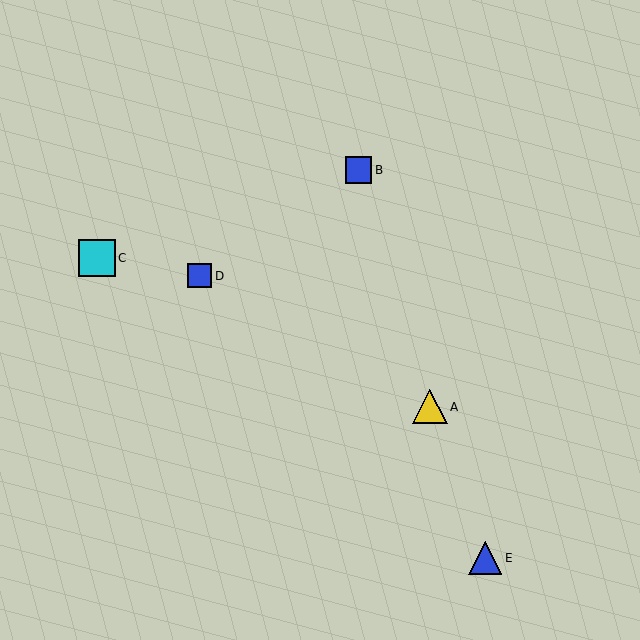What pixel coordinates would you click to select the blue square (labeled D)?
Click at (200, 276) to select the blue square D.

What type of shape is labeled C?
Shape C is a cyan square.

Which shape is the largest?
The cyan square (labeled C) is the largest.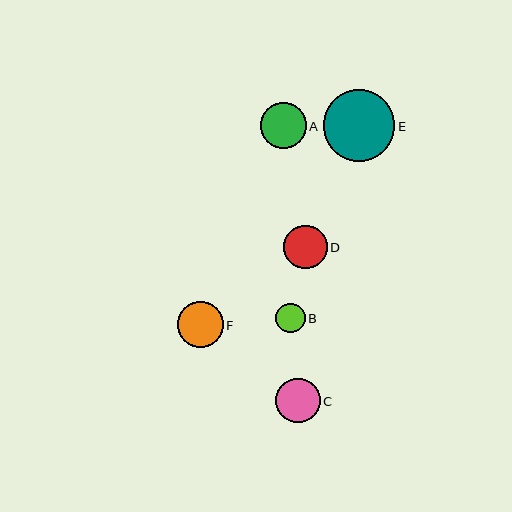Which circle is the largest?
Circle E is the largest with a size of approximately 72 pixels.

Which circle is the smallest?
Circle B is the smallest with a size of approximately 29 pixels.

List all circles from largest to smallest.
From largest to smallest: E, A, F, C, D, B.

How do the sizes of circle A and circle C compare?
Circle A and circle C are approximately the same size.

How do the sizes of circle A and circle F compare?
Circle A and circle F are approximately the same size.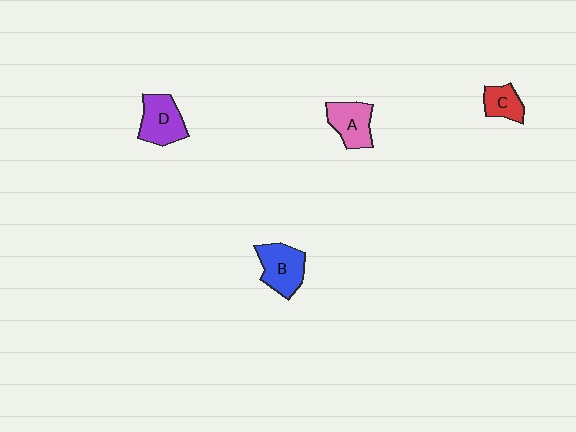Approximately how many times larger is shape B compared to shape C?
Approximately 1.7 times.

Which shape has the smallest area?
Shape C (red).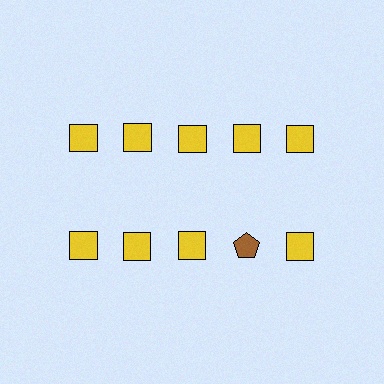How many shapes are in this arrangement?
There are 10 shapes arranged in a grid pattern.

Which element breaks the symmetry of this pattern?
The brown pentagon in the second row, second from right column breaks the symmetry. All other shapes are yellow squares.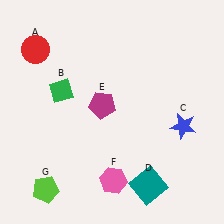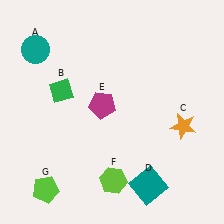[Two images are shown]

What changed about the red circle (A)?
In Image 1, A is red. In Image 2, it changed to teal.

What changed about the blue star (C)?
In Image 1, C is blue. In Image 2, it changed to orange.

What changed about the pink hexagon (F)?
In Image 1, F is pink. In Image 2, it changed to lime.